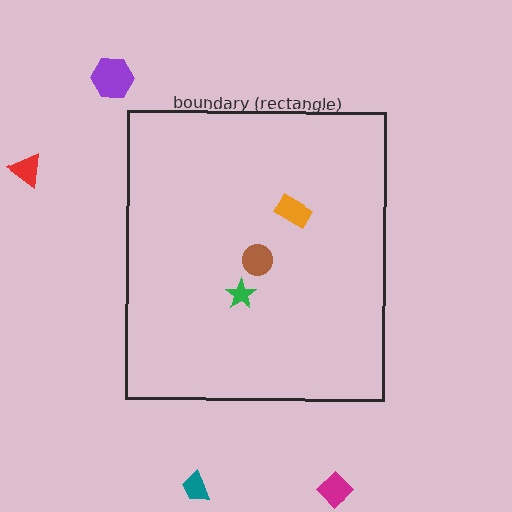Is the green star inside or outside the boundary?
Inside.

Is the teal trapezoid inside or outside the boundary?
Outside.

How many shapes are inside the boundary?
3 inside, 4 outside.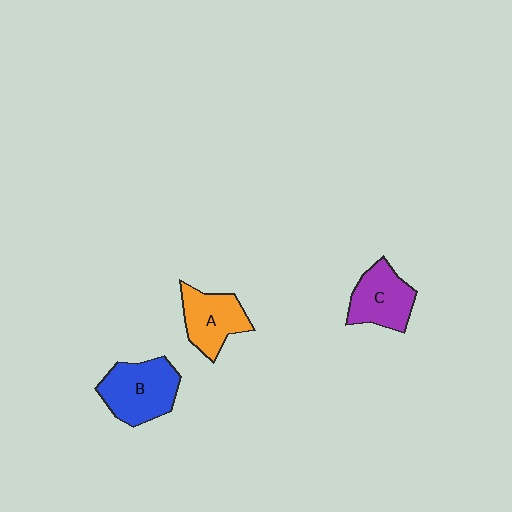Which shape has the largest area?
Shape B (blue).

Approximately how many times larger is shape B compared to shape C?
Approximately 1.2 times.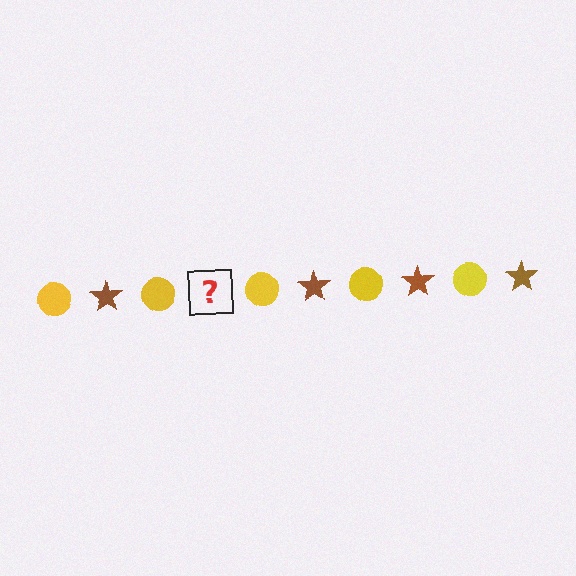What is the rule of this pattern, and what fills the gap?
The rule is that the pattern alternates between yellow circle and brown star. The gap should be filled with a brown star.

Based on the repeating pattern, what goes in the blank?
The blank should be a brown star.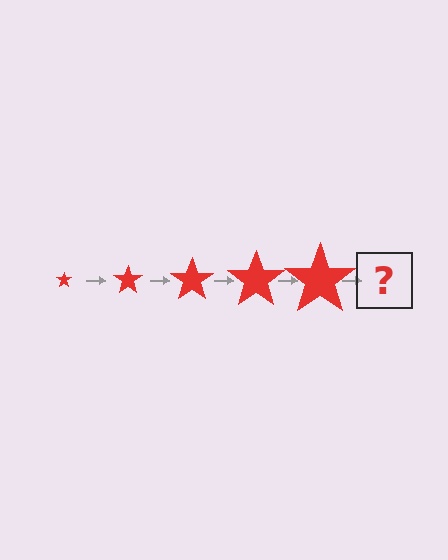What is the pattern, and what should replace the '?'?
The pattern is that the star gets progressively larger each step. The '?' should be a red star, larger than the previous one.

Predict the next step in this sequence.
The next step is a red star, larger than the previous one.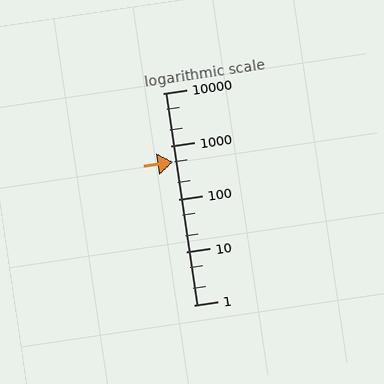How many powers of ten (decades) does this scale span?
The scale spans 4 decades, from 1 to 10000.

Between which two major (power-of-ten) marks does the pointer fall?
The pointer is between 100 and 1000.